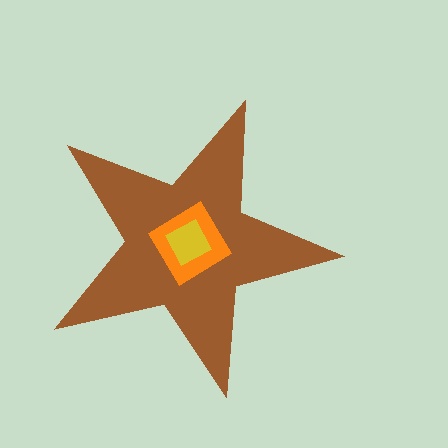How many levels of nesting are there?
3.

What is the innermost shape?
The yellow square.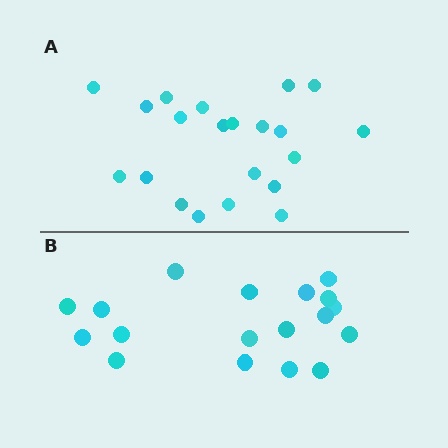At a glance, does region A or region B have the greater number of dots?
Region A (the top region) has more dots.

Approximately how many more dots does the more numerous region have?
Region A has just a few more — roughly 2 or 3 more dots than region B.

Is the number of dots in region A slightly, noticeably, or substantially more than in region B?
Region A has only slightly more — the two regions are fairly close. The ratio is roughly 1.2 to 1.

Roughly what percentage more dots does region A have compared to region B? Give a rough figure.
About 15% more.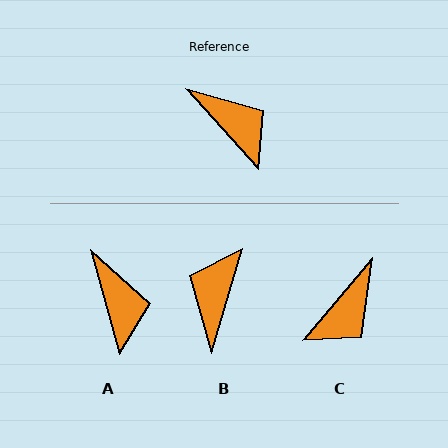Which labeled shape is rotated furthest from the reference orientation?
B, about 121 degrees away.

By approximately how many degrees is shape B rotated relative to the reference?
Approximately 121 degrees counter-clockwise.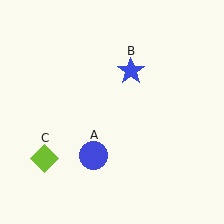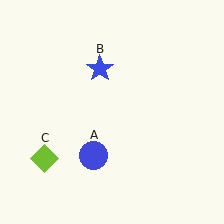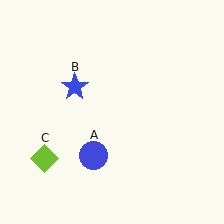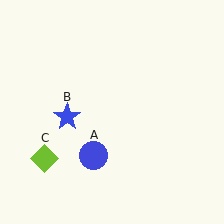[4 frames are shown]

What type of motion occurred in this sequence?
The blue star (object B) rotated counterclockwise around the center of the scene.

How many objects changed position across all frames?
1 object changed position: blue star (object B).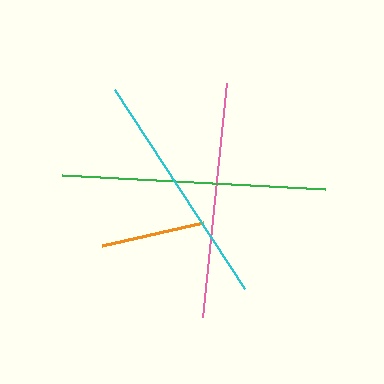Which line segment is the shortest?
The orange line is the shortest at approximately 103 pixels.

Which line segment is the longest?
The green line is the longest at approximately 263 pixels.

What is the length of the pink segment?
The pink segment is approximately 236 pixels long.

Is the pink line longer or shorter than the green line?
The green line is longer than the pink line.